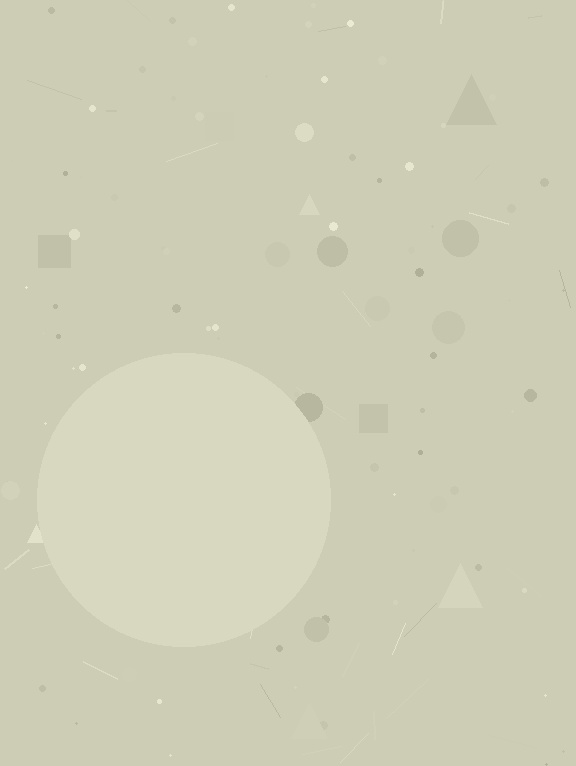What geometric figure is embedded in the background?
A circle is embedded in the background.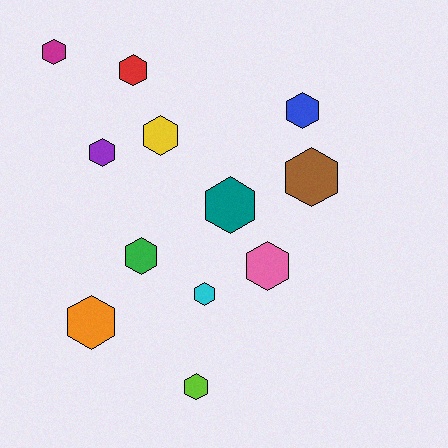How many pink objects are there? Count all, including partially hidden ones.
There is 1 pink object.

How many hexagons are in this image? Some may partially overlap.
There are 12 hexagons.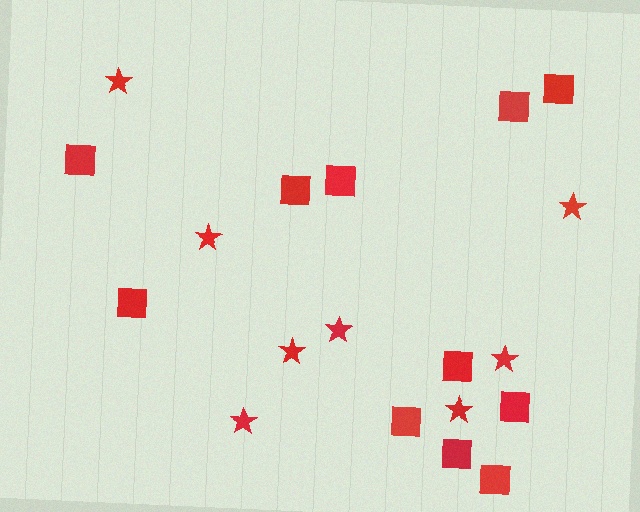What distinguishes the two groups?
There are 2 groups: one group of squares (11) and one group of stars (8).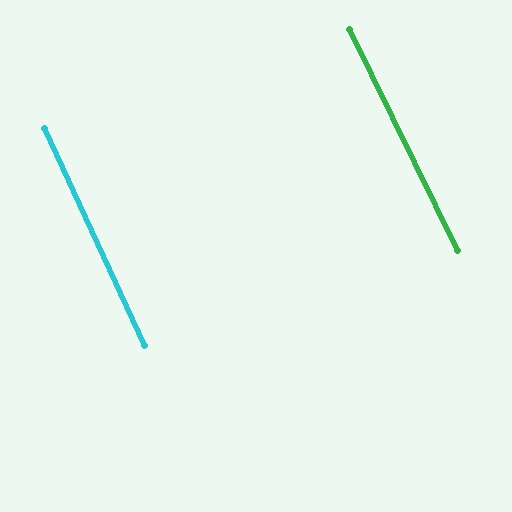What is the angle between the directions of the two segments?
Approximately 1 degree.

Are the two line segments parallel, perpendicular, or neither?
Parallel — their directions differ by only 1.2°.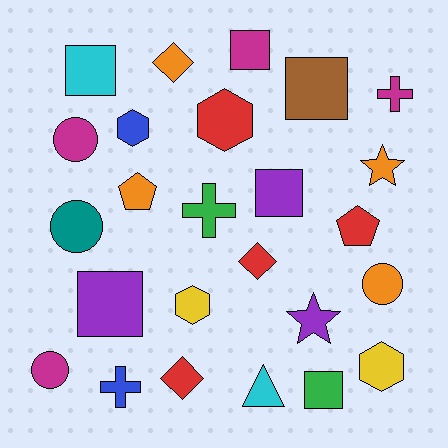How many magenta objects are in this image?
There are 4 magenta objects.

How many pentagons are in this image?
There are 2 pentagons.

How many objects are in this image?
There are 25 objects.